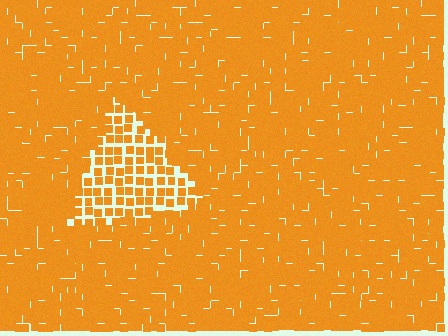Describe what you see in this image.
The image contains small orange elements arranged at two different densities. A triangle-shaped region is visible where the elements are less densely packed than the surrounding area.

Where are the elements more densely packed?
The elements are more densely packed outside the triangle boundary.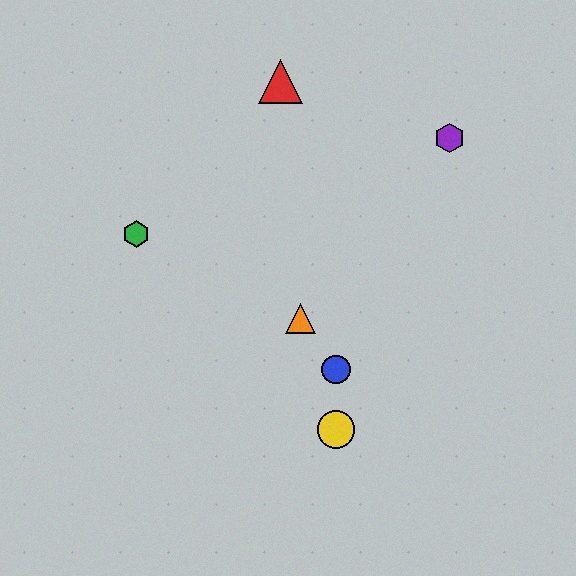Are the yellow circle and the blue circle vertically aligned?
Yes, both are at x≈336.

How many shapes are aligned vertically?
2 shapes (the blue circle, the yellow circle) are aligned vertically.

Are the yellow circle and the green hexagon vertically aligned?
No, the yellow circle is at x≈336 and the green hexagon is at x≈136.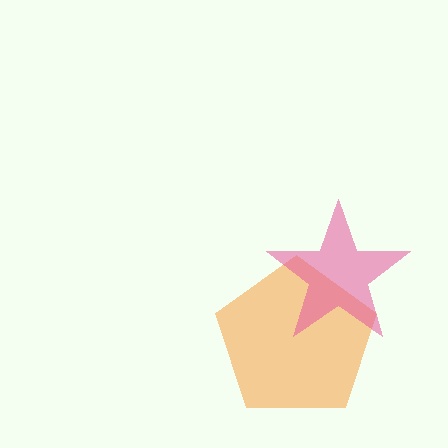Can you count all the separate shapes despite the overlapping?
Yes, there are 2 separate shapes.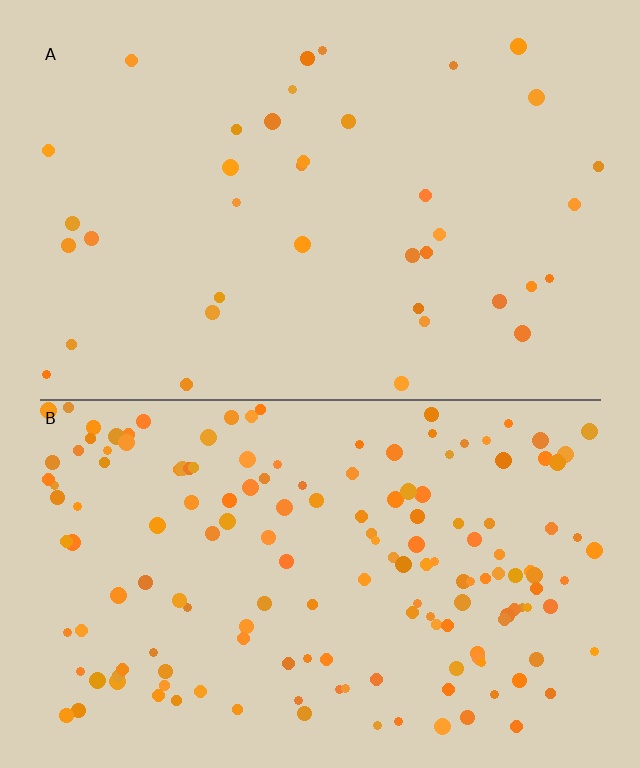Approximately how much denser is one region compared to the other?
Approximately 4.3× — region B over region A.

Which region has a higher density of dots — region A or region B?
B (the bottom).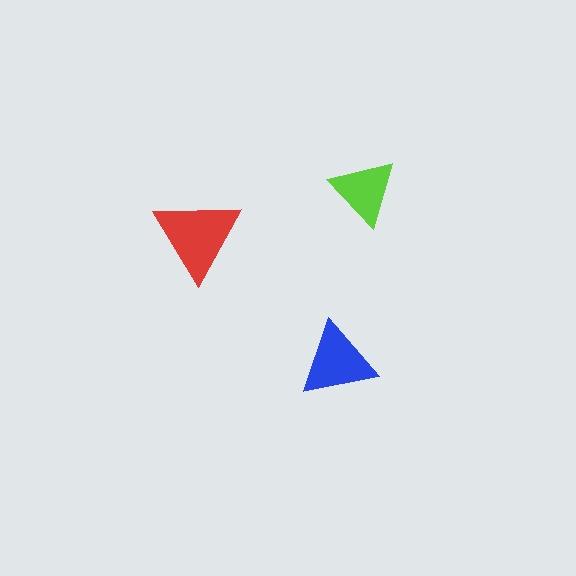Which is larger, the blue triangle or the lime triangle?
The blue one.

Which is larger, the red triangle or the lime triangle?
The red one.